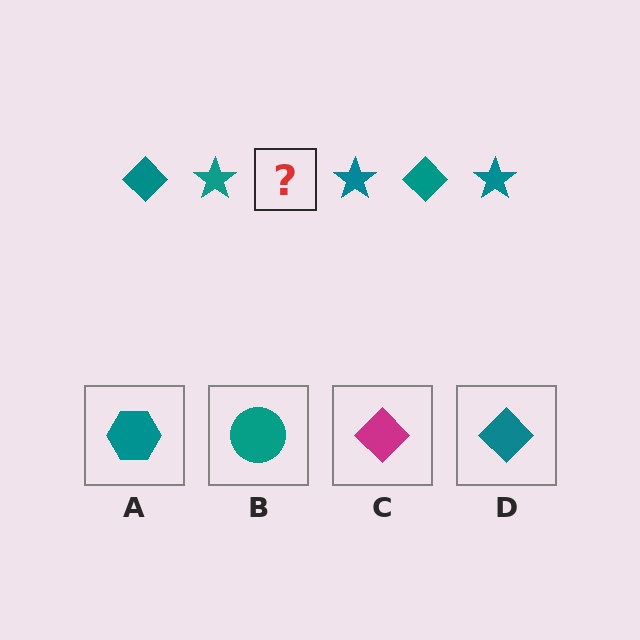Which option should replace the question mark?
Option D.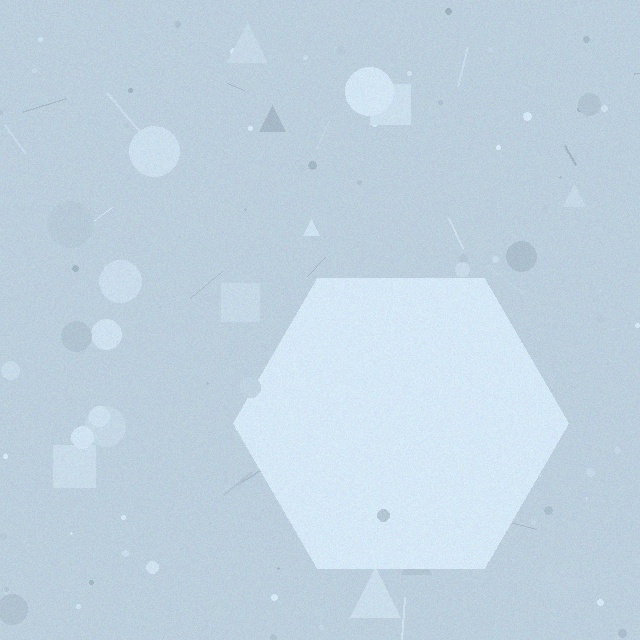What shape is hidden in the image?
A hexagon is hidden in the image.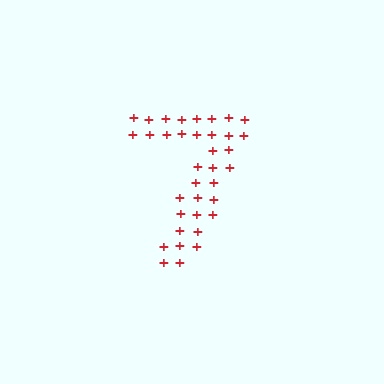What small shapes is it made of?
It is made of small plus signs.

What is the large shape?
The large shape is the digit 7.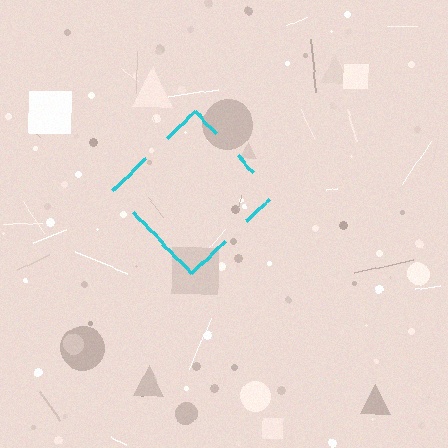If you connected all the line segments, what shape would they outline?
They would outline a diamond.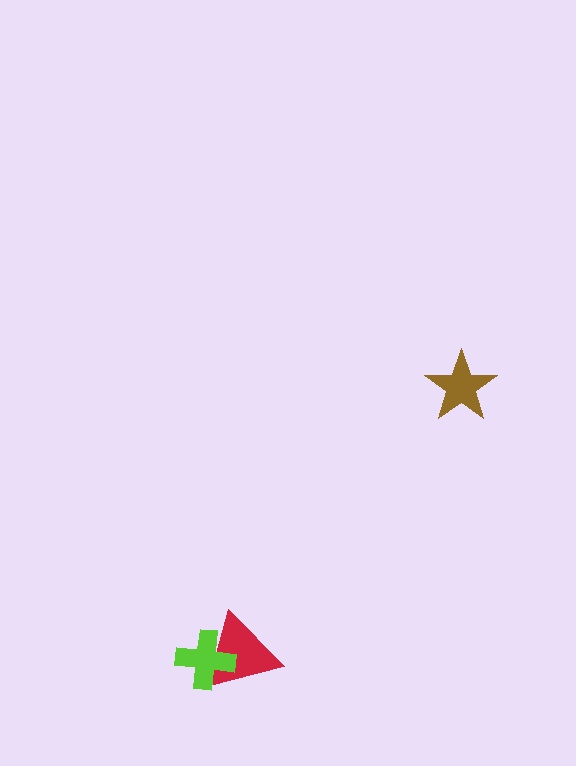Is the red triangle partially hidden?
Yes, it is partially covered by another shape.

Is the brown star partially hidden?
No, no other shape covers it.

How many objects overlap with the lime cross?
1 object overlaps with the lime cross.